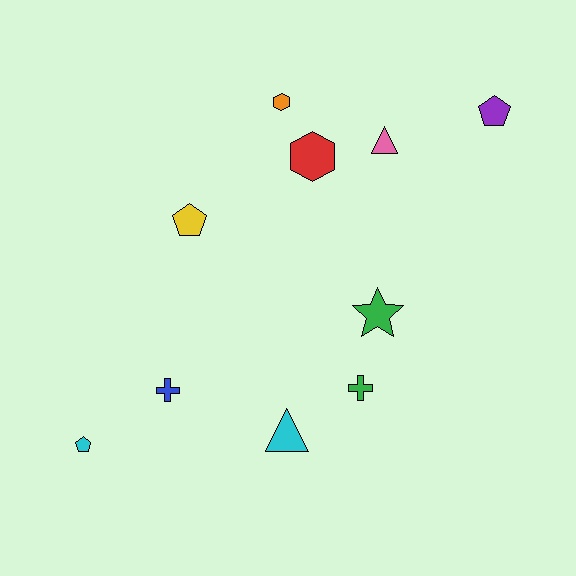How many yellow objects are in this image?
There is 1 yellow object.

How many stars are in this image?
There is 1 star.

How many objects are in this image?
There are 10 objects.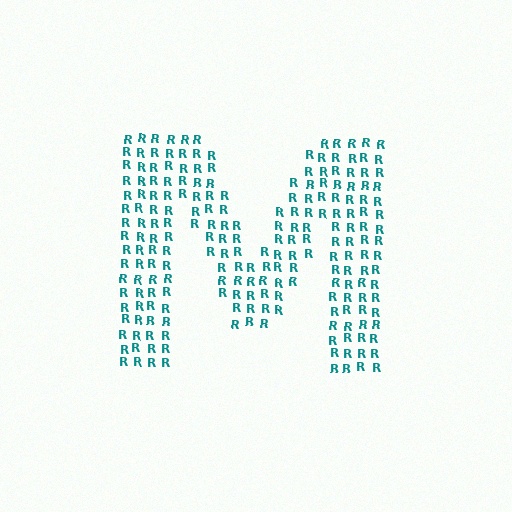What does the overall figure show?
The overall figure shows the letter M.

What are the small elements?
The small elements are letter R's.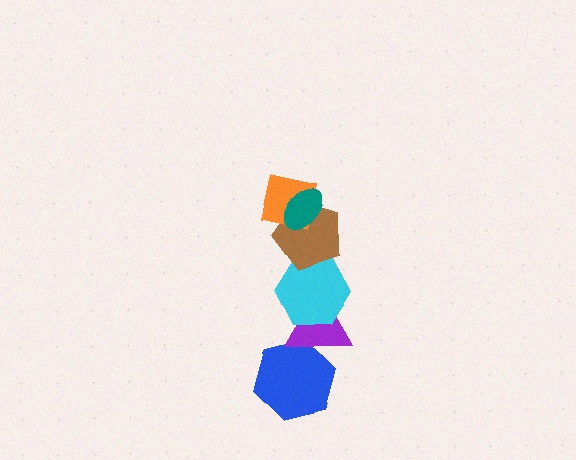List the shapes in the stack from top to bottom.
From top to bottom: the teal ellipse, the orange square, the brown pentagon, the cyan hexagon, the purple triangle, the blue hexagon.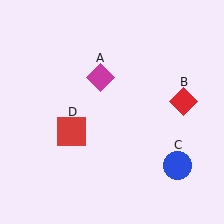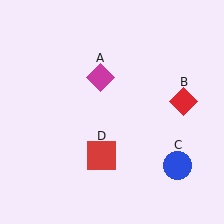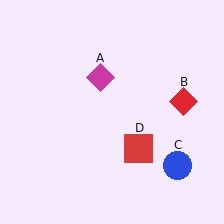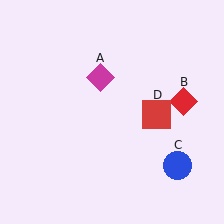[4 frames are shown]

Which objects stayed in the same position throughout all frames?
Magenta diamond (object A) and red diamond (object B) and blue circle (object C) remained stationary.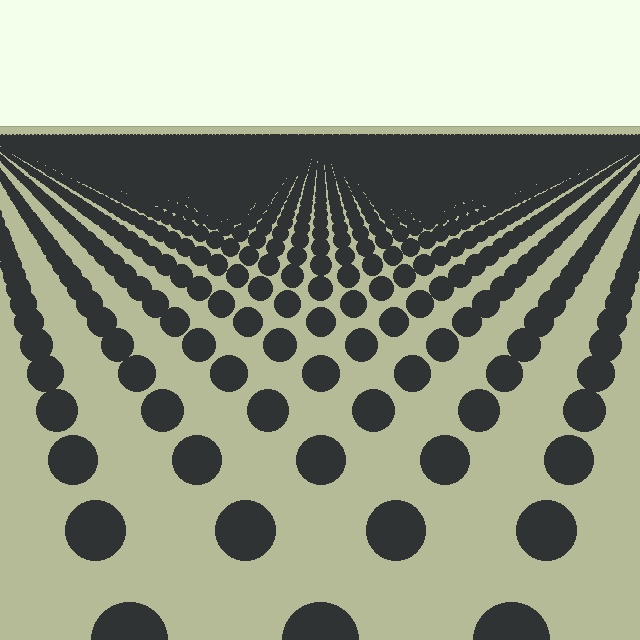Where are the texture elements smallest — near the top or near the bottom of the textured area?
Near the top.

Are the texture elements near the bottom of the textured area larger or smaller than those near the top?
Larger. Near the bottom, elements are closer to the viewer and appear at a bigger on-screen size.